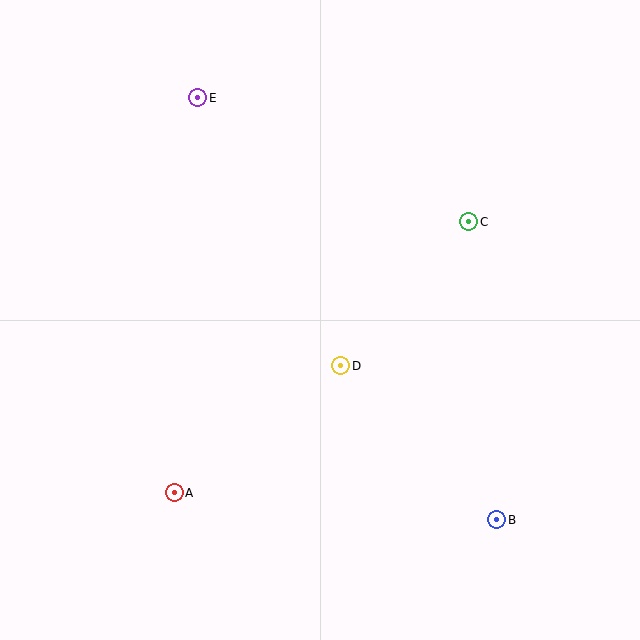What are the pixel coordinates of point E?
Point E is at (198, 98).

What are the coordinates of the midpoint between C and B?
The midpoint between C and B is at (483, 371).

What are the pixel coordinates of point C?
Point C is at (469, 222).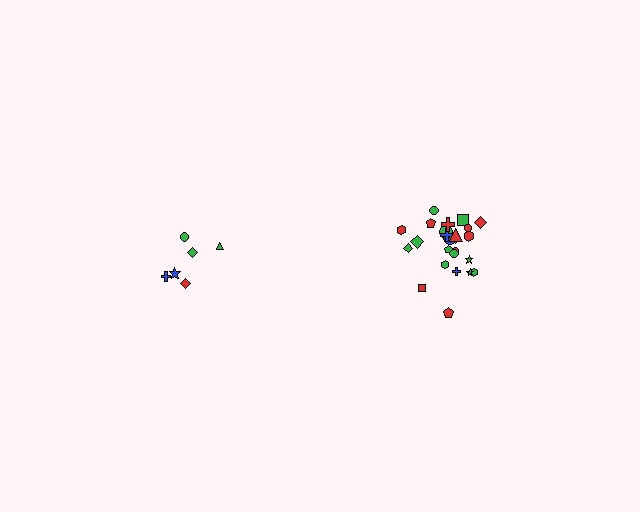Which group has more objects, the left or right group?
The right group.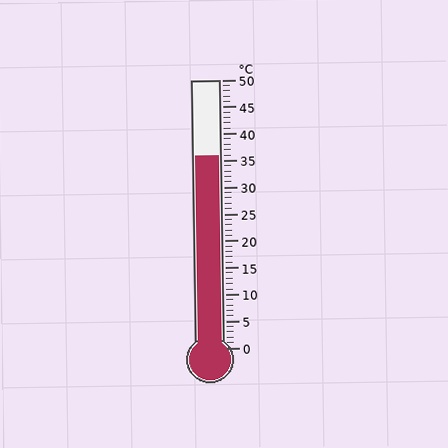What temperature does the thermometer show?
The thermometer shows approximately 36°C.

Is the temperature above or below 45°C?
The temperature is below 45°C.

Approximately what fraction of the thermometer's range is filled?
The thermometer is filled to approximately 70% of its range.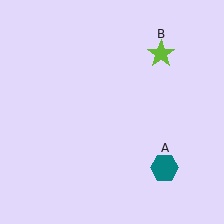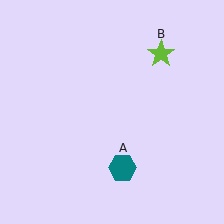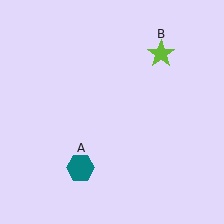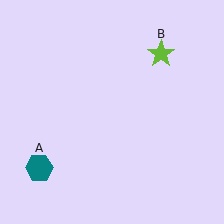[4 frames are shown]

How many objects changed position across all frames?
1 object changed position: teal hexagon (object A).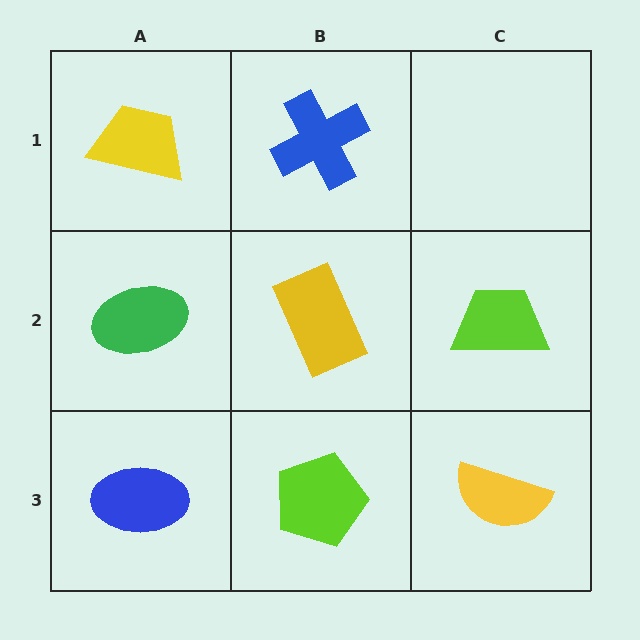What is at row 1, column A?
A yellow trapezoid.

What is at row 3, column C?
A yellow semicircle.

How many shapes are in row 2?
3 shapes.